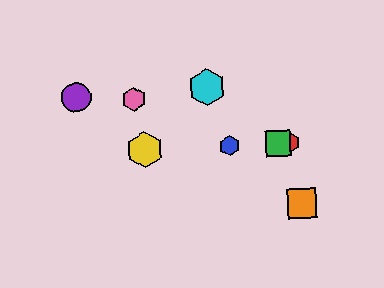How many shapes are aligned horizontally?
4 shapes (the red hexagon, the blue hexagon, the green square, the yellow hexagon) are aligned horizontally.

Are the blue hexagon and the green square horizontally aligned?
Yes, both are at y≈146.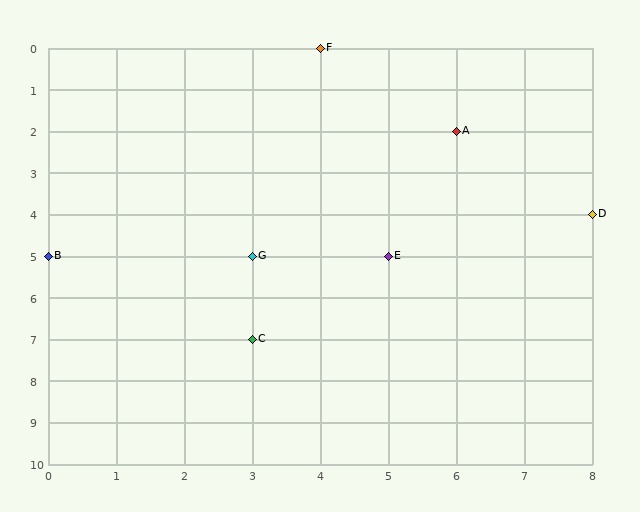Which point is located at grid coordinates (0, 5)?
Point B is at (0, 5).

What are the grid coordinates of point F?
Point F is at grid coordinates (4, 0).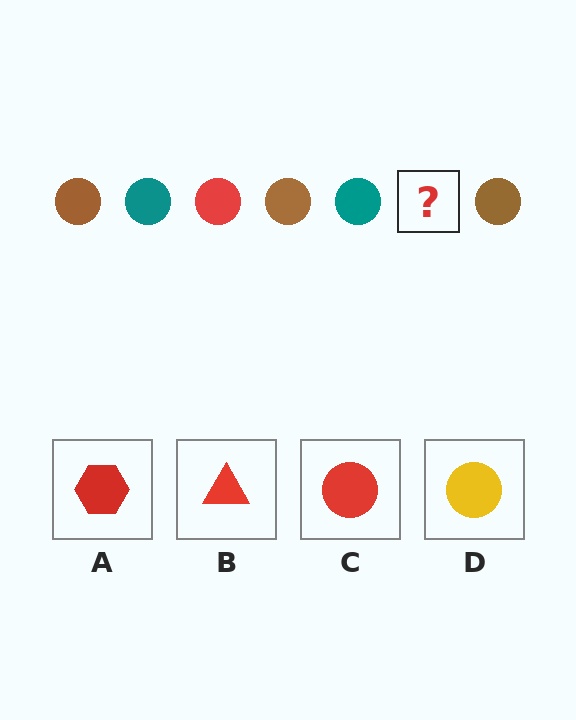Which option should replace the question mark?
Option C.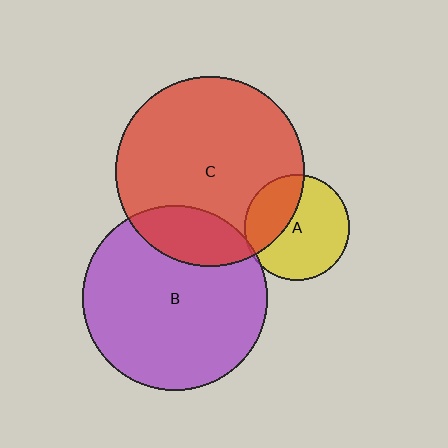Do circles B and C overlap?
Yes.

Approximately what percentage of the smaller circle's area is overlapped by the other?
Approximately 20%.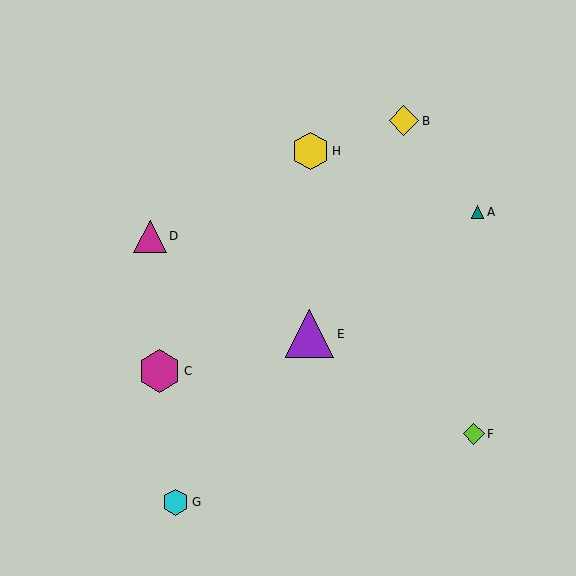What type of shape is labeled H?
Shape H is a yellow hexagon.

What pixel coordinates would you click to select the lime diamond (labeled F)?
Click at (474, 434) to select the lime diamond F.